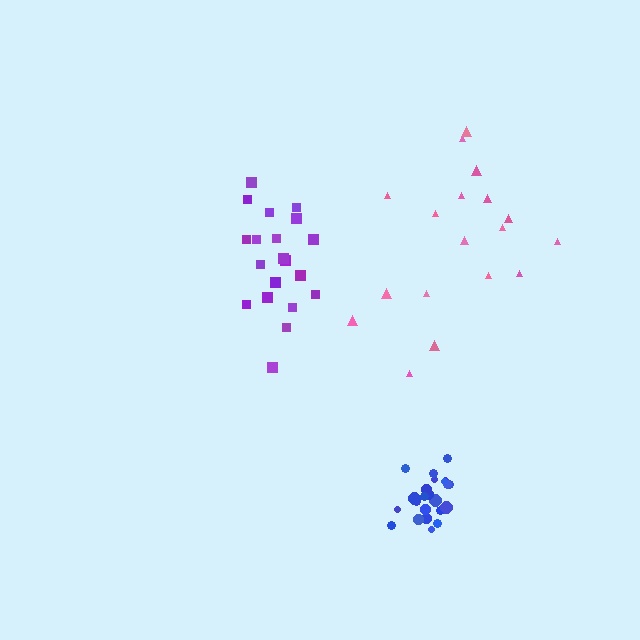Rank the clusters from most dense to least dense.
blue, purple, pink.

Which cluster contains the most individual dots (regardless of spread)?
Blue (23).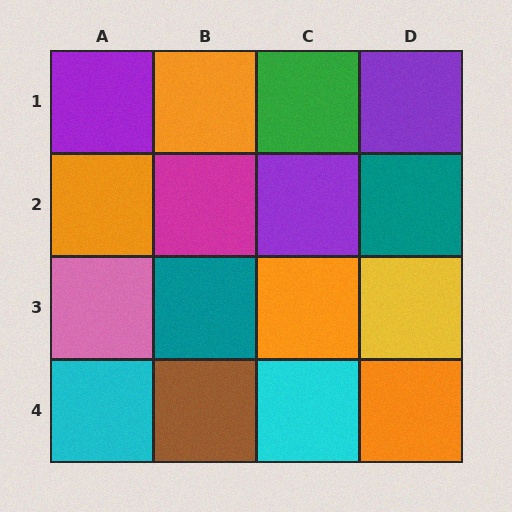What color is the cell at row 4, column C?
Cyan.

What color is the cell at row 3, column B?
Teal.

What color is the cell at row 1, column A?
Purple.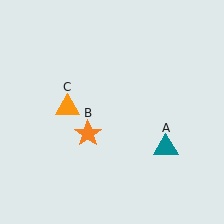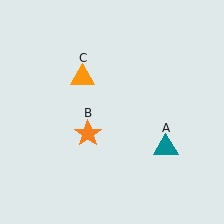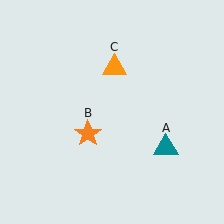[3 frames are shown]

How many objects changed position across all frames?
1 object changed position: orange triangle (object C).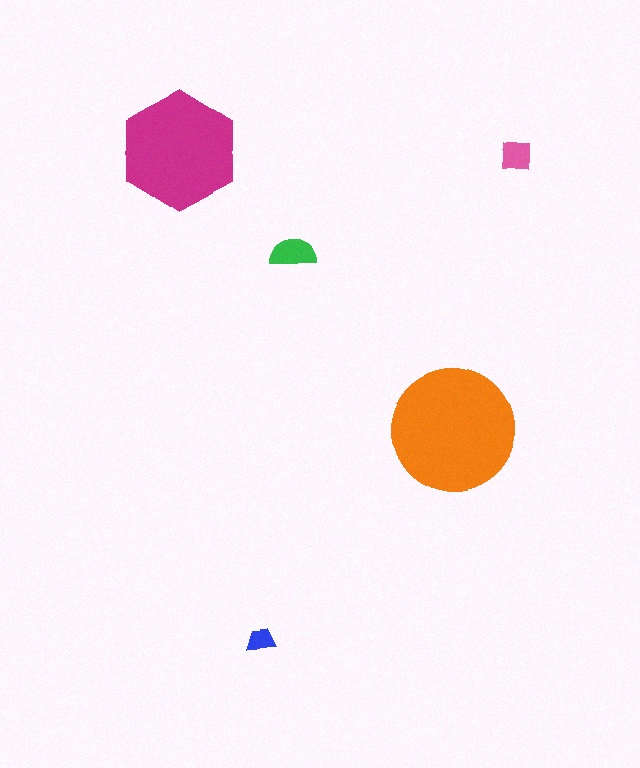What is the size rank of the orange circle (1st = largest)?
1st.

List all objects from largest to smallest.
The orange circle, the magenta hexagon, the green semicircle, the pink square, the blue trapezoid.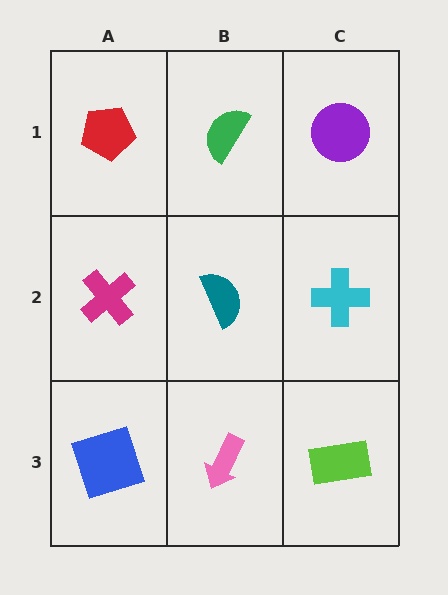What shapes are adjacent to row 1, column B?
A teal semicircle (row 2, column B), a red pentagon (row 1, column A), a purple circle (row 1, column C).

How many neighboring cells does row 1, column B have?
3.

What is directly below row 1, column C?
A cyan cross.